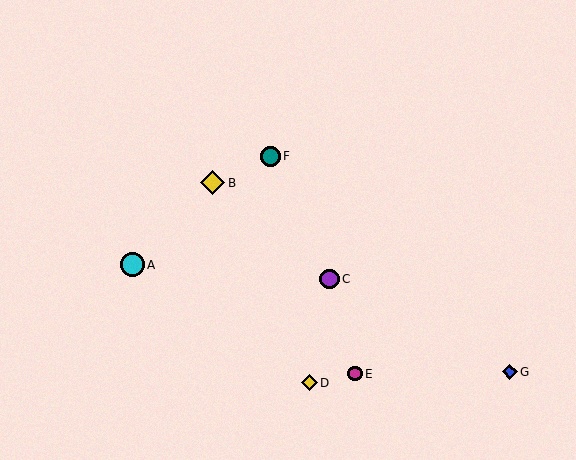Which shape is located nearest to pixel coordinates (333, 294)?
The purple circle (labeled C) at (329, 279) is nearest to that location.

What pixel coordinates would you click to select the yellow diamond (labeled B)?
Click at (212, 183) to select the yellow diamond B.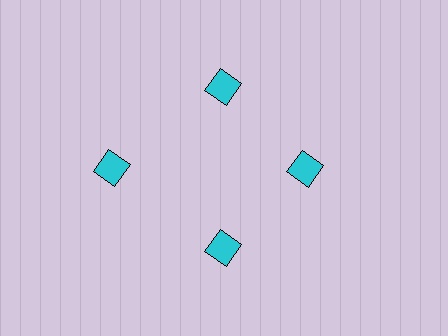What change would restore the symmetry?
The symmetry would be restored by moving it inward, back onto the ring so that all 4 diamonds sit at equal angles and equal distance from the center.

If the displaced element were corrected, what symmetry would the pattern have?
It would have 4-fold rotational symmetry — the pattern would map onto itself every 90 degrees.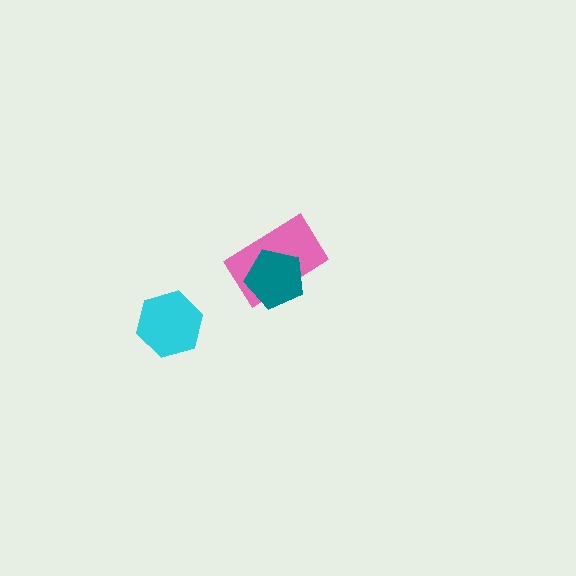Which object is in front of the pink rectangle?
The teal pentagon is in front of the pink rectangle.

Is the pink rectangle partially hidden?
Yes, it is partially covered by another shape.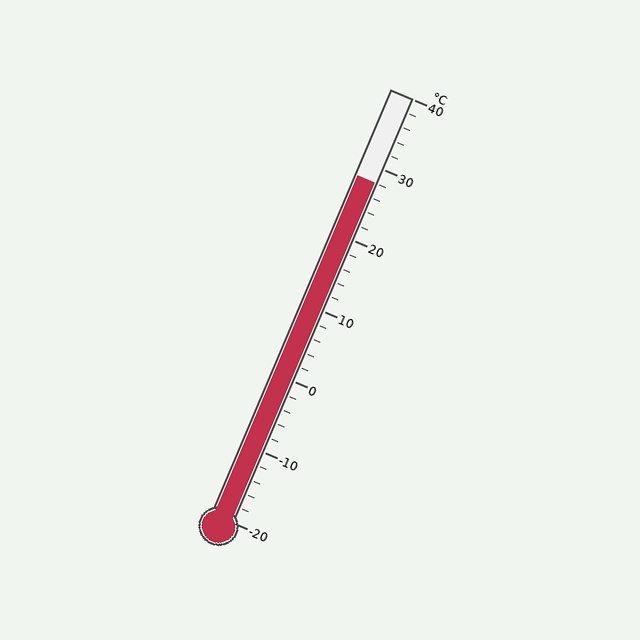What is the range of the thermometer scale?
The thermometer scale ranges from -20°C to 40°C.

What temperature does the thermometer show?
The thermometer shows approximately 28°C.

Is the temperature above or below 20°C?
The temperature is above 20°C.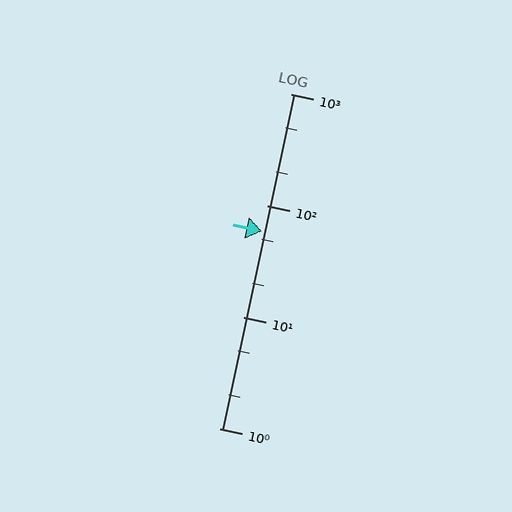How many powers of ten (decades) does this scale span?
The scale spans 3 decades, from 1 to 1000.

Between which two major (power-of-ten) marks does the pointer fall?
The pointer is between 10 and 100.